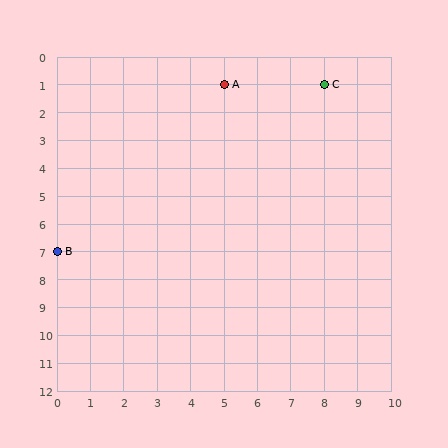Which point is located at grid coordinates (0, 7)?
Point B is at (0, 7).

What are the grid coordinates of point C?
Point C is at grid coordinates (8, 1).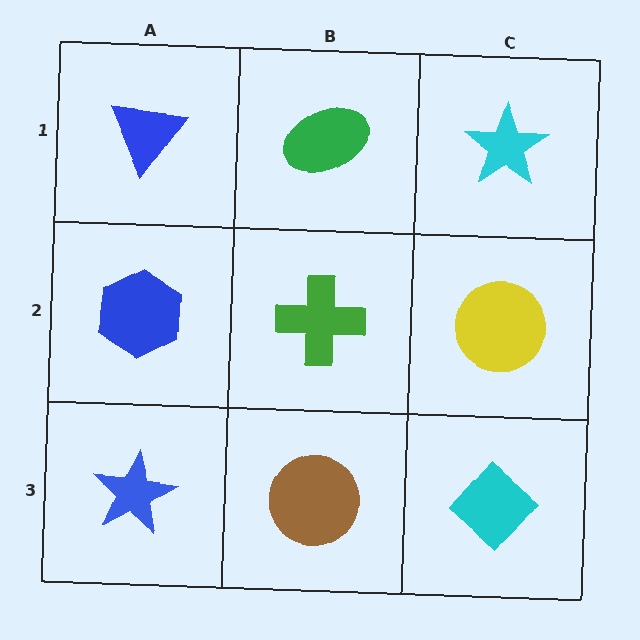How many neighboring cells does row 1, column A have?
2.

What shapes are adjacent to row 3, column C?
A yellow circle (row 2, column C), a brown circle (row 3, column B).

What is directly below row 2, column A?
A blue star.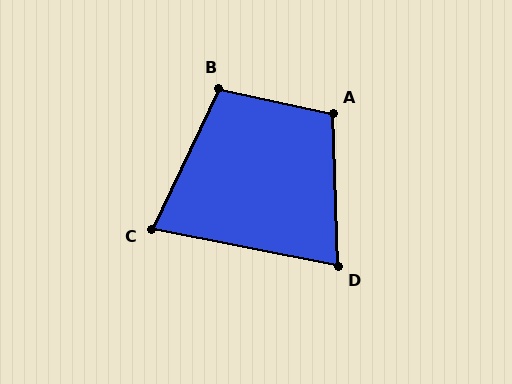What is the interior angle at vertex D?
Approximately 77 degrees (acute).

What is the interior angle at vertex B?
Approximately 103 degrees (obtuse).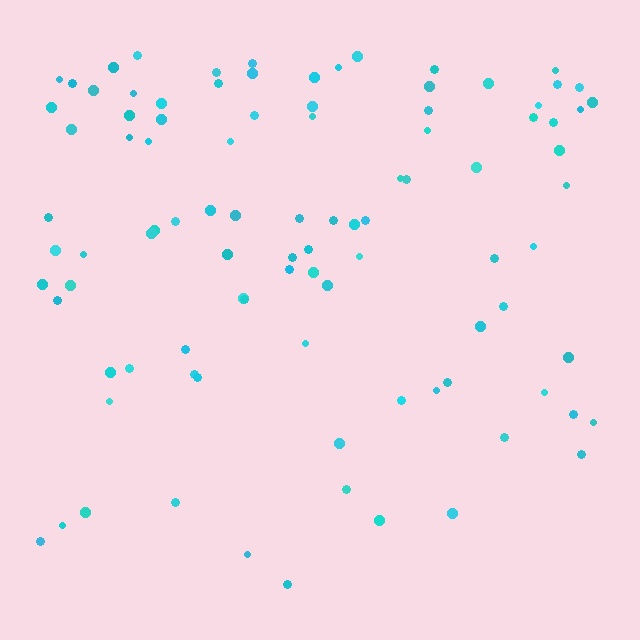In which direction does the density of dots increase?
From bottom to top, with the top side densest.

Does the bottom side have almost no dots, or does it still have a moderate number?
Still a moderate number, just noticeably fewer than the top.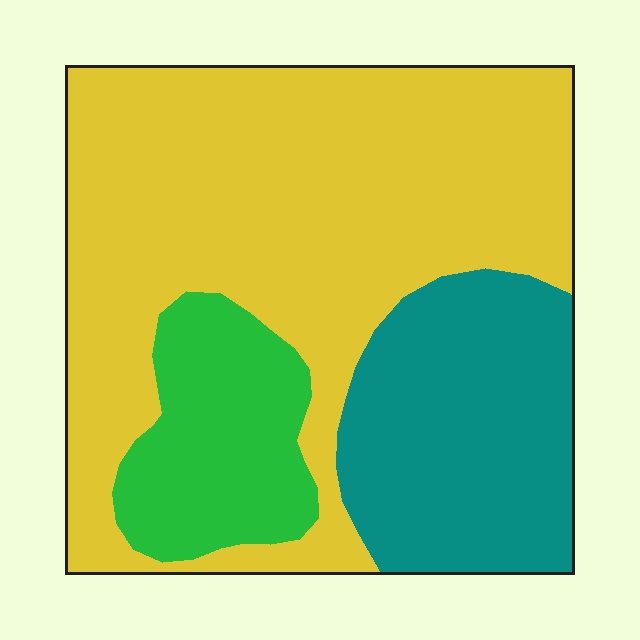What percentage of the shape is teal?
Teal takes up about one quarter (1/4) of the shape.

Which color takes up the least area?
Green, at roughly 15%.